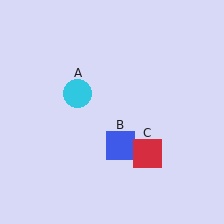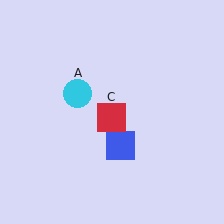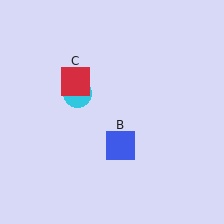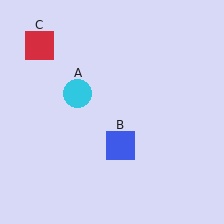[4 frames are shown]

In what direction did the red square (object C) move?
The red square (object C) moved up and to the left.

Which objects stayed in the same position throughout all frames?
Cyan circle (object A) and blue square (object B) remained stationary.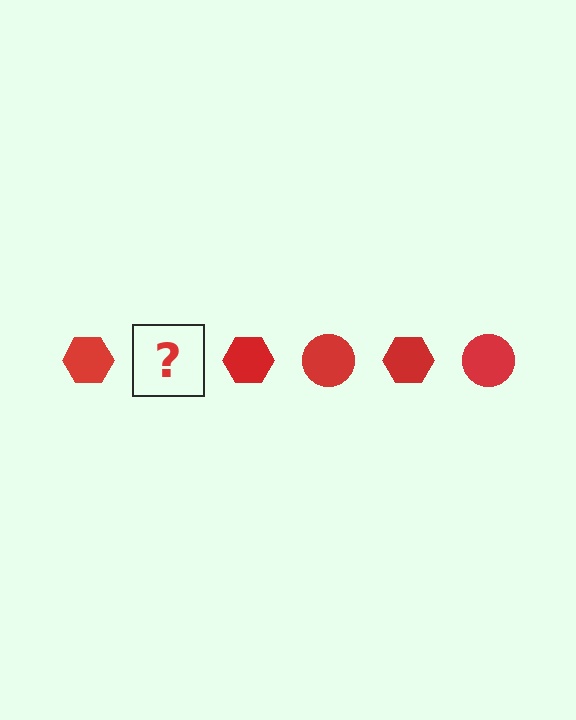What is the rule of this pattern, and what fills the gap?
The rule is that the pattern cycles through hexagon, circle shapes in red. The gap should be filled with a red circle.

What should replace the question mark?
The question mark should be replaced with a red circle.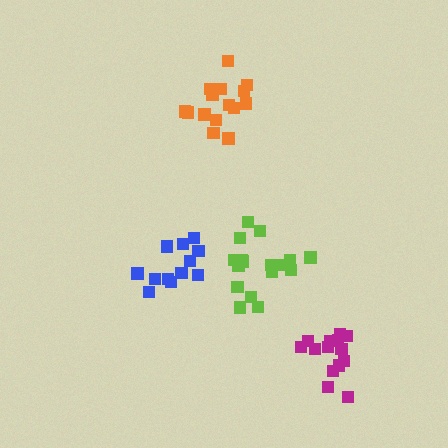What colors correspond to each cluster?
The clusters are colored: blue, magenta, lime, orange.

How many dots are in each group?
Group 1: 12 dots, Group 2: 14 dots, Group 3: 17 dots, Group 4: 15 dots (58 total).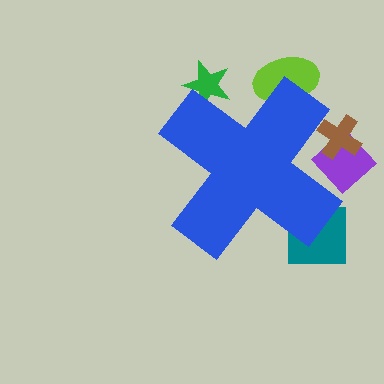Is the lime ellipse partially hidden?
Yes, the lime ellipse is partially hidden behind the blue cross.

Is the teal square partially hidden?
Yes, the teal square is partially hidden behind the blue cross.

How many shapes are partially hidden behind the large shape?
5 shapes are partially hidden.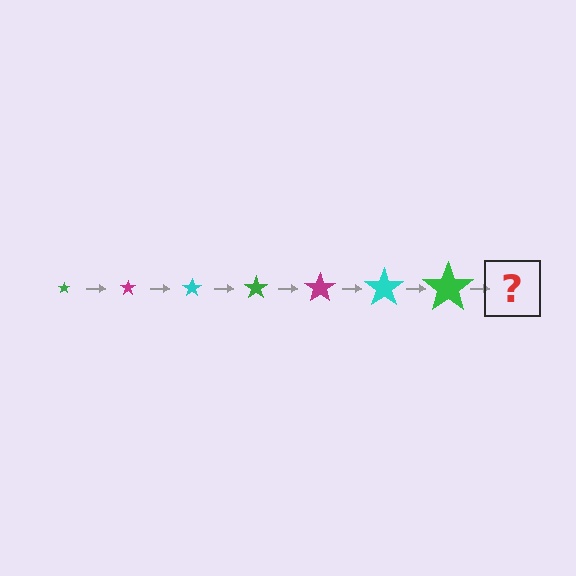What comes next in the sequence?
The next element should be a magenta star, larger than the previous one.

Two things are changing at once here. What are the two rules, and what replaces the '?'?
The two rules are that the star grows larger each step and the color cycles through green, magenta, and cyan. The '?' should be a magenta star, larger than the previous one.